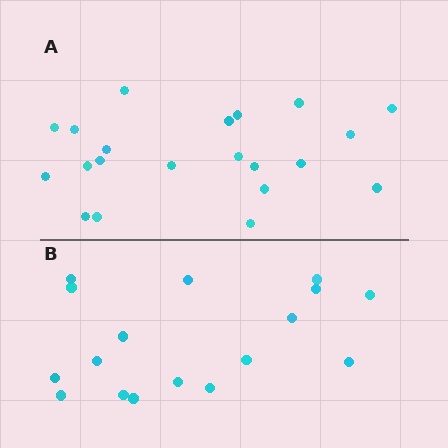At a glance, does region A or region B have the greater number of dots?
Region A (the top region) has more dots.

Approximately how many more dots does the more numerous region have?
Region A has about 4 more dots than region B.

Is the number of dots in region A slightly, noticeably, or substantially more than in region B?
Region A has only slightly more — the two regions are fairly close. The ratio is roughly 1.2 to 1.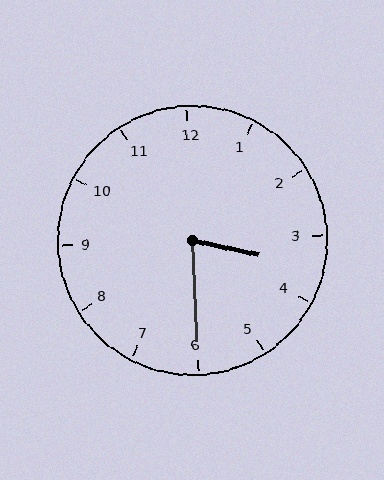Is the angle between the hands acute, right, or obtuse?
It is acute.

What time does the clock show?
3:30.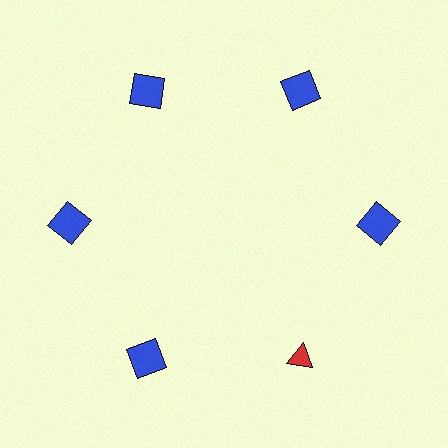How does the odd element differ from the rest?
It differs in both color (red instead of blue) and shape (triangle instead of square).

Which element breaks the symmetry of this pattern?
The red triangle at roughly the 5 o'clock position breaks the symmetry. All other shapes are blue squares.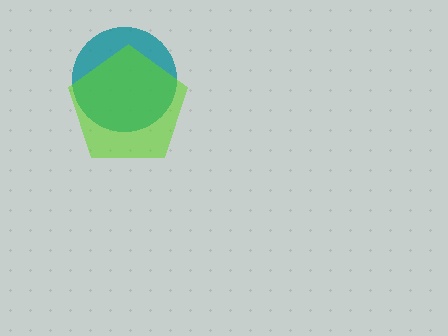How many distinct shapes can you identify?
There are 2 distinct shapes: a teal circle, a lime pentagon.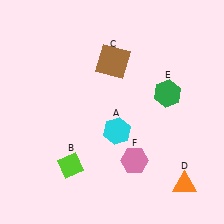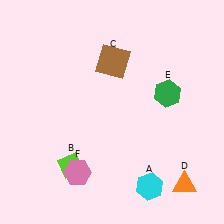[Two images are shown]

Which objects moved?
The objects that moved are: the cyan hexagon (A), the pink hexagon (F).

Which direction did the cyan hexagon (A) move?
The cyan hexagon (A) moved down.